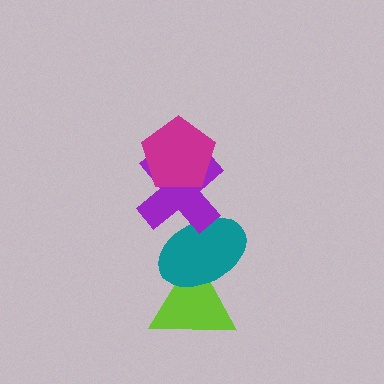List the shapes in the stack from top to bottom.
From top to bottom: the magenta pentagon, the purple cross, the teal ellipse, the lime triangle.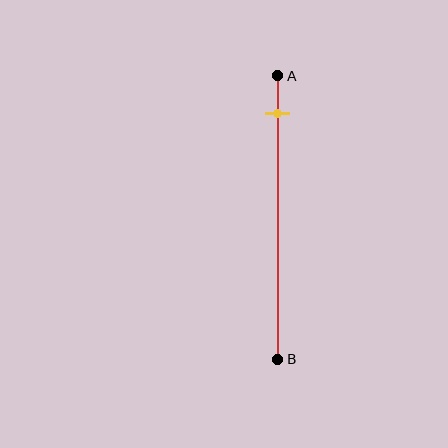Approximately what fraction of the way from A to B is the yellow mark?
The yellow mark is approximately 15% of the way from A to B.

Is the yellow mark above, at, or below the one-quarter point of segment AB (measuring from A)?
The yellow mark is above the one-quarter point of segment AB.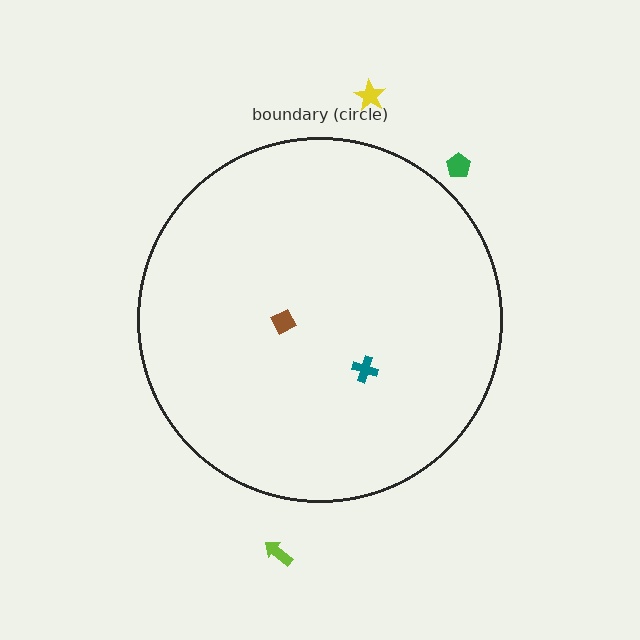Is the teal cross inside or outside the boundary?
Inside.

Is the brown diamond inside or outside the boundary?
Inside.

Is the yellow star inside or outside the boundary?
Outside.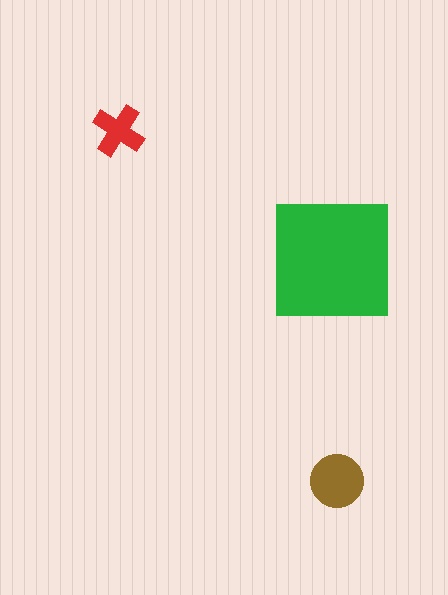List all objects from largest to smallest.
The green square, the brown circle, the red cross.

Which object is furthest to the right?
The brown circle is rightmost.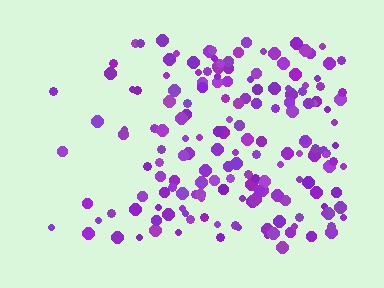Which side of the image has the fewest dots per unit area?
The left.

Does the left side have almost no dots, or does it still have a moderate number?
Still a moderate number, just noticeably fewer than the right.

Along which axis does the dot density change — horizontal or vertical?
Horizontal.